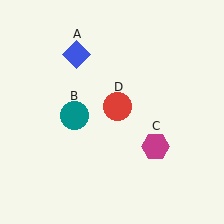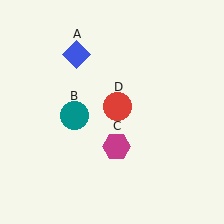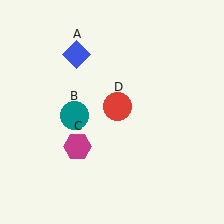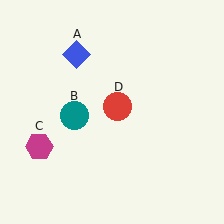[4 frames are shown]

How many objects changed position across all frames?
1 object changed position: magenta hexagon (object C).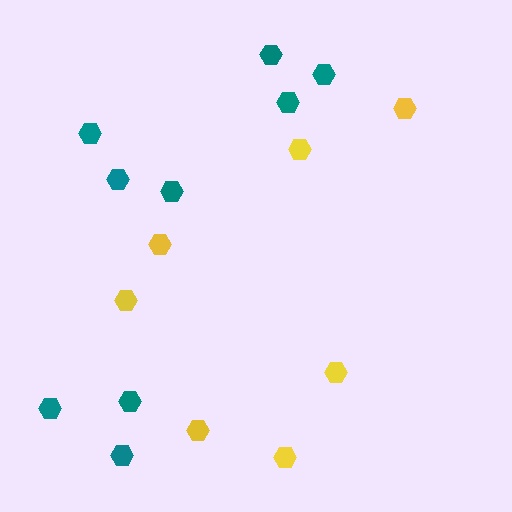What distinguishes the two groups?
There are 2 groups: one group of teal hexagons (9) and one group of yellow hexagons (7).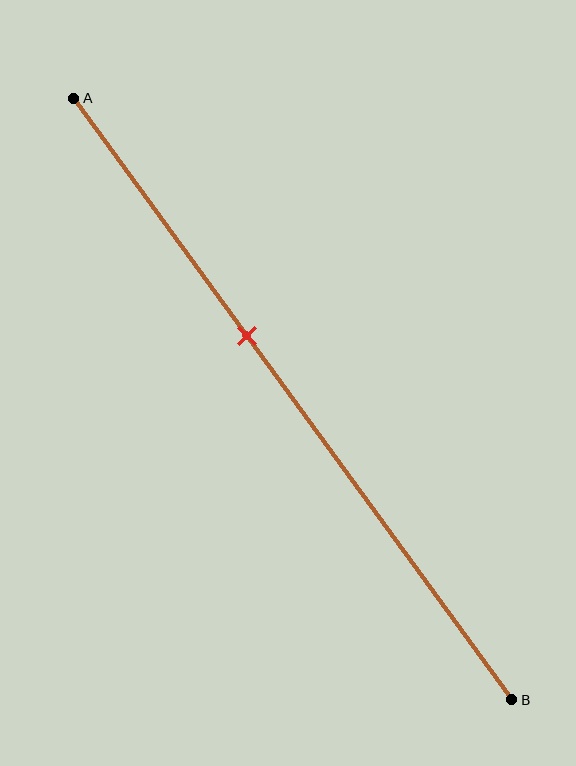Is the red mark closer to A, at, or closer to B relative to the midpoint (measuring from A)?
The red mark is closer to point A than the midpoint of segment AB.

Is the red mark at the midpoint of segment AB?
No, the mark is at about 40% from A, not at the 50% midpoint.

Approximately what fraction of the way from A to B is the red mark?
The red mark is approximately 40% of the way from A to B.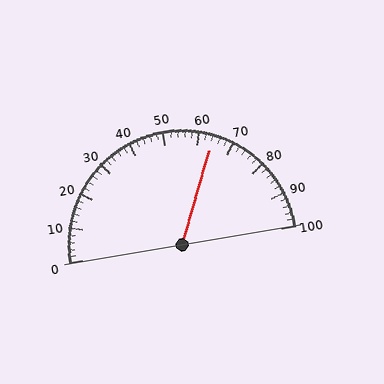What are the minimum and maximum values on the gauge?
The gauge ranges from 0 to 100.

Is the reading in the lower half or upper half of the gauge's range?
The reading is in the upper half of the range (0 to 100).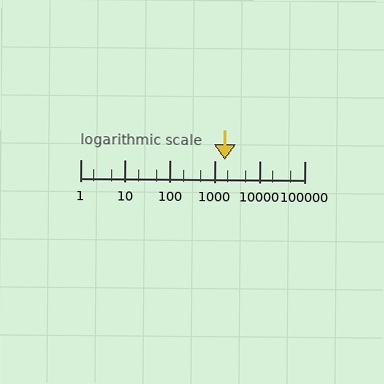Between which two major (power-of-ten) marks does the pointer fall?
The pointer is between 1000 and 10000.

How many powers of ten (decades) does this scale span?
The scale spans 5 decades, from 1 to 100000.